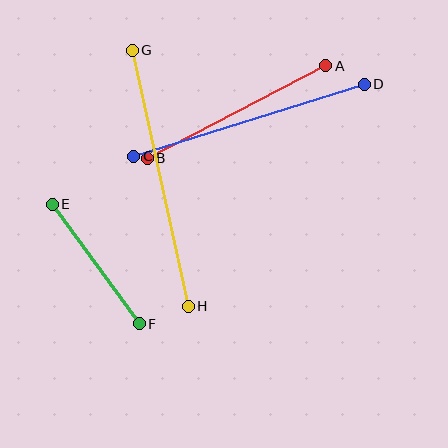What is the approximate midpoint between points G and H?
The midpoint is at approximately (160, 178) pixels.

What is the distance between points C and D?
The distance is approximately 241 pixels.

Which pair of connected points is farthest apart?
Points G and H are farthest apart.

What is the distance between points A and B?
The distance is approximately 201 pixels.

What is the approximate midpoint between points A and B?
The midpoint is at approximately (236, 112) pixels.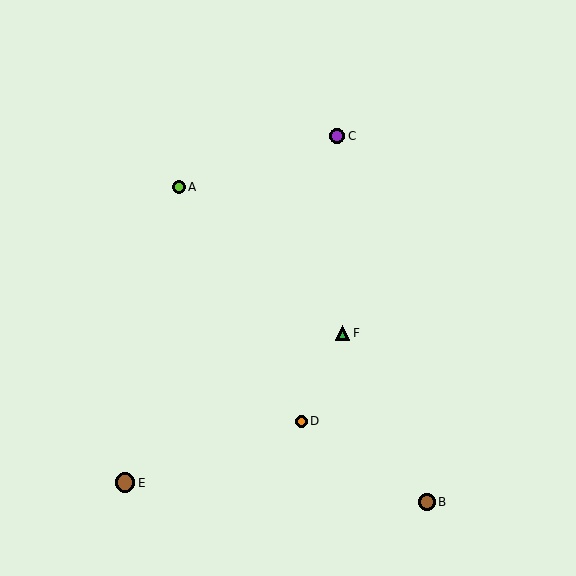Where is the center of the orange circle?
The center of the orange circle is at (301, 422).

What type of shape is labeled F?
Shape F is a green triangle.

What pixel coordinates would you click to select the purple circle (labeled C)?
Click at (337, 136) to select the purple circle C.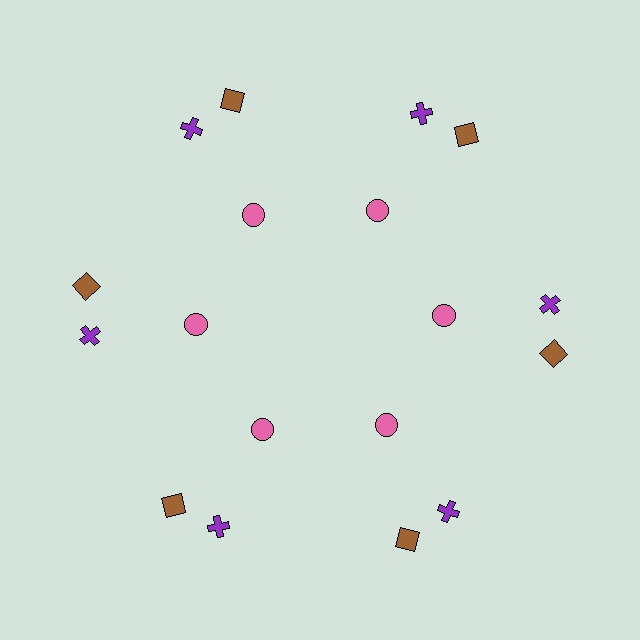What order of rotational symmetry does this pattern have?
This pattern has 6-fold rotational symmetry.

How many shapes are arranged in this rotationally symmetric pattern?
There are 18 shapes, arranged in 6 groups of 3.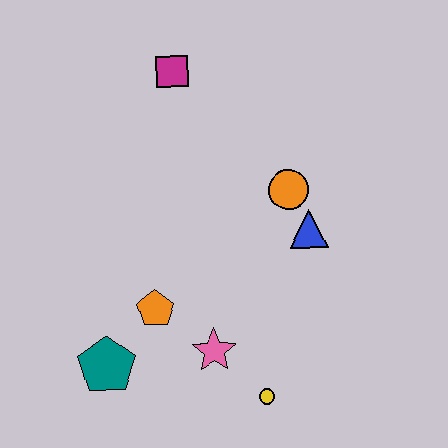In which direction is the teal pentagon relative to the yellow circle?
The teal pentagon is to the left of the yellow circle.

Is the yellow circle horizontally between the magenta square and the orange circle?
Yes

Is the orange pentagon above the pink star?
Yes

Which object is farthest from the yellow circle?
The magenta square is farthest from the yellow circle.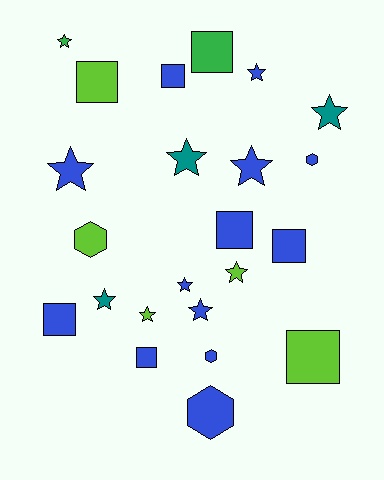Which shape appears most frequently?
Star, with 11 objects.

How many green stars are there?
There is 1 green star.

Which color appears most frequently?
Blue, with 13 objects.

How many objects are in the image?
There are 23 objects.